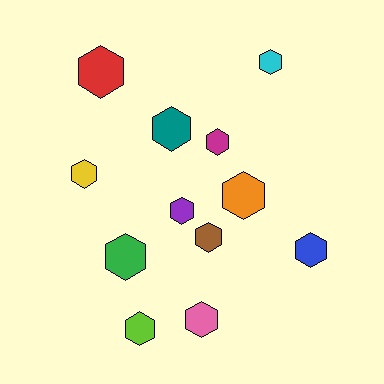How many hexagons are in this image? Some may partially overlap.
There are 12 hexagons.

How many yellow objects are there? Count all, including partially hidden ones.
There is 1 yellow object.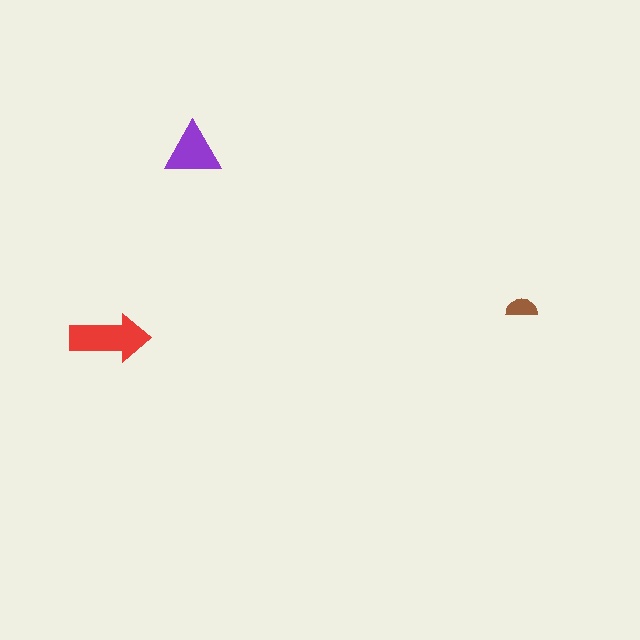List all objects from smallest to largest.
The brown semicircle, the purple triangle, the red arrow.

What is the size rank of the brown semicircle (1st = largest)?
3rd.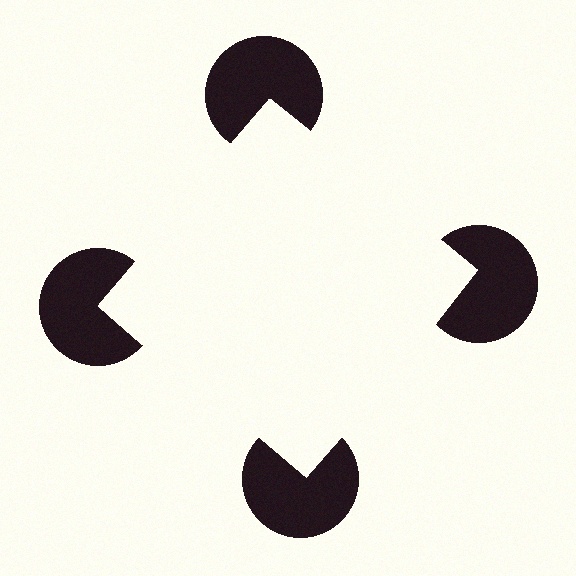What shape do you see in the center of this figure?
An illusory square — its edges are inferred from the aligned wedge cuts in the pac-man discs, not physically drawn.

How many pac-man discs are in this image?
There are 4 — one at each vertex of the illusory square.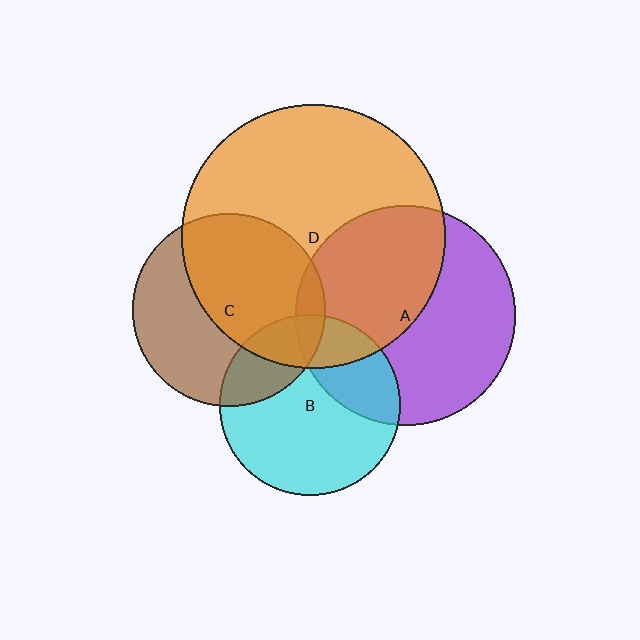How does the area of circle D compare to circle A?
Approximately 1.4 times.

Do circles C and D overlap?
Yes.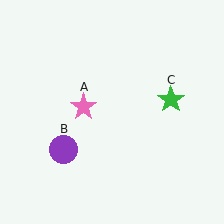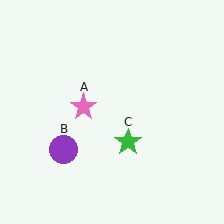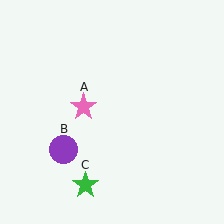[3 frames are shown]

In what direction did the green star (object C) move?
The green star (object C) moved down and to the left.